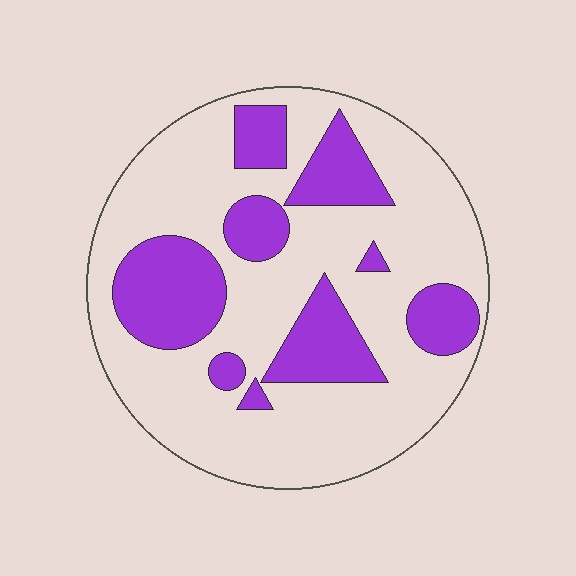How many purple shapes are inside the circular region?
9.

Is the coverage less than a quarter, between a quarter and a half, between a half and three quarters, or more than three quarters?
Between a quarter and a half.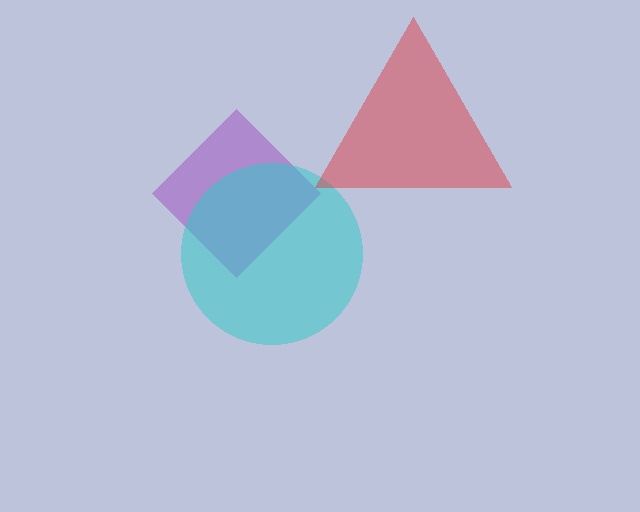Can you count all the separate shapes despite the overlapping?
Yes, there are 3 separate shapes.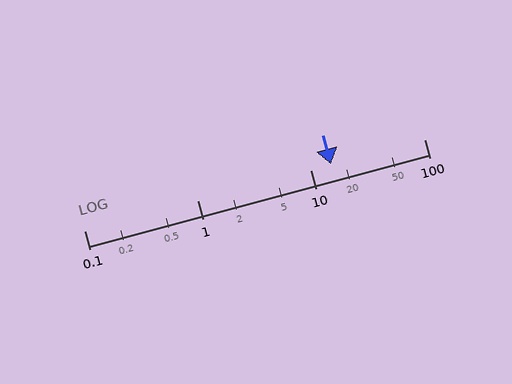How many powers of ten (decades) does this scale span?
The scale spans 3 decades, from 0.1 to 100.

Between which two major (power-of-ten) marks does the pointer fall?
The pointer is between 10 and 100.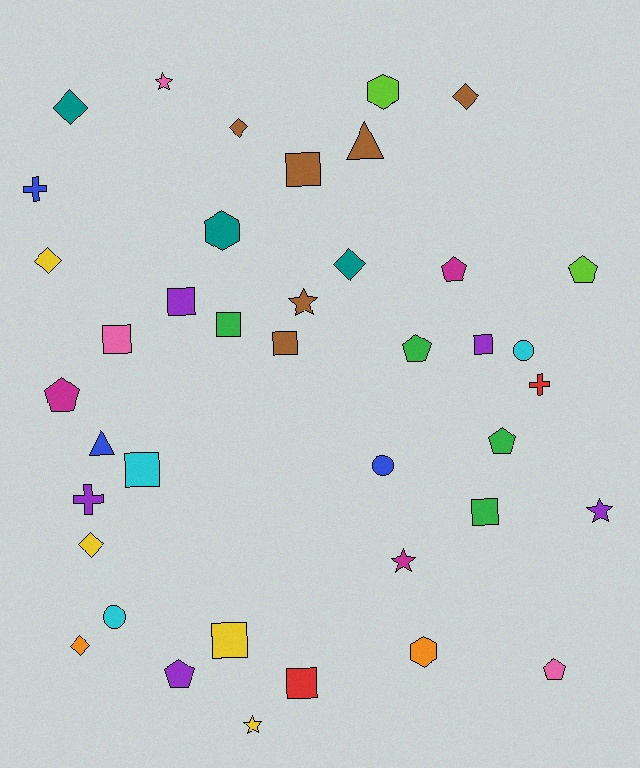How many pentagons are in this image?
There are 7 pentagons.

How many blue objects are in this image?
There are 3 blue objects.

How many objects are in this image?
There are 40 objects.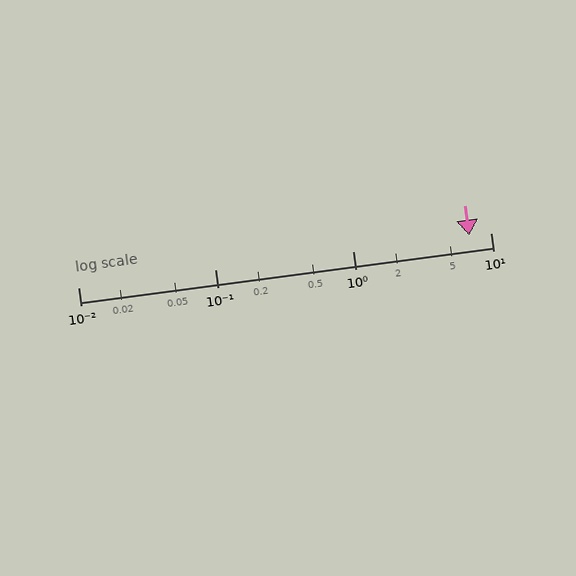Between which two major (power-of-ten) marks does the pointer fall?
The pointer is between 1 and 10.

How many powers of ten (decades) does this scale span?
The scale spans 3 decades, from 0.01 to 10.